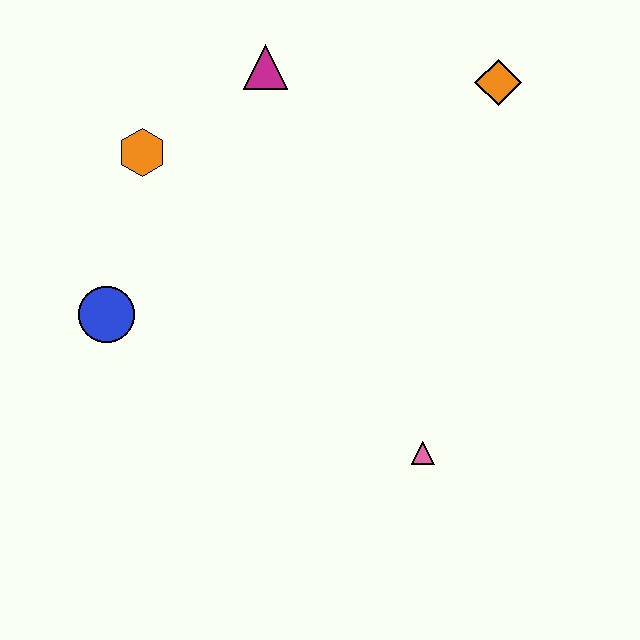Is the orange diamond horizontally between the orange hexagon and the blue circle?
No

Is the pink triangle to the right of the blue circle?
Yes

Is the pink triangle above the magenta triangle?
No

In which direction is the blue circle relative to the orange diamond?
The blue circle is to the left of the orange diamond.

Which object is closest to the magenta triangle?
The orange hexagon is closest to the magenta triangle.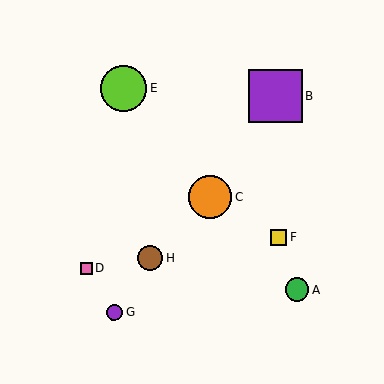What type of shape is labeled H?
Shape H is a brown circle.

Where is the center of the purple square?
The center of the purple square is at (276, 96).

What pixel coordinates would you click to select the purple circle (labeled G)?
Click at (114, 312) to select the purple circle G.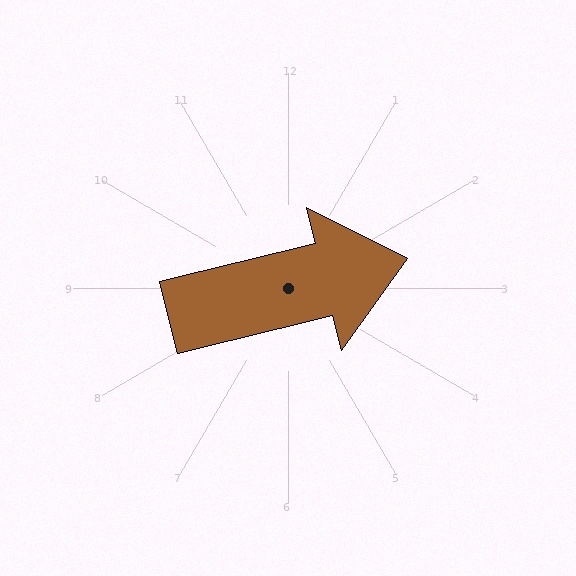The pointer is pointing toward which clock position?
Roughly 3 o'clock.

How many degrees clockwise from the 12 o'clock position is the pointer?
Approximately 76 degrees.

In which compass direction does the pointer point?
East.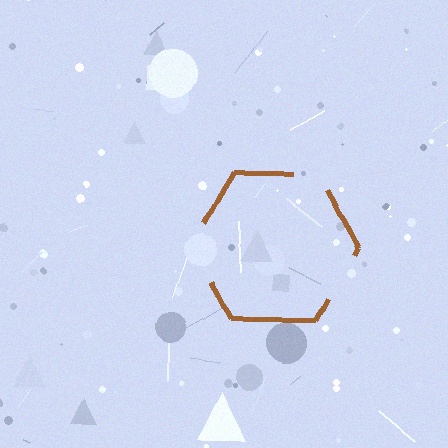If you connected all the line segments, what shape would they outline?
They would outline a hexagon.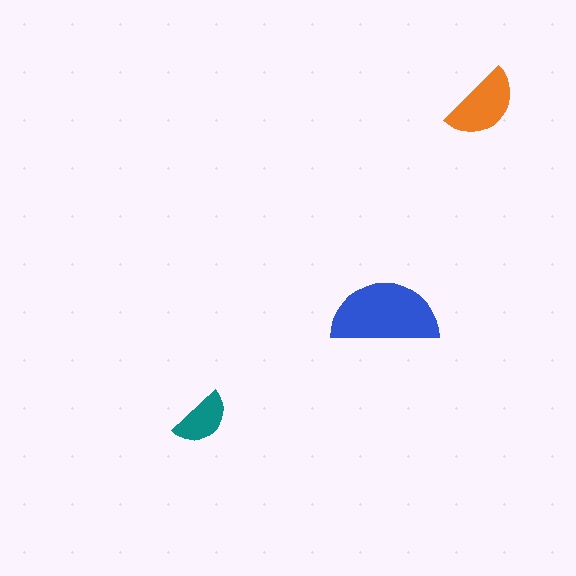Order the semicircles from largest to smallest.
the blue one, the orange one, the teal one.